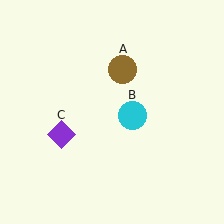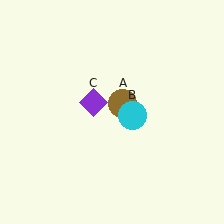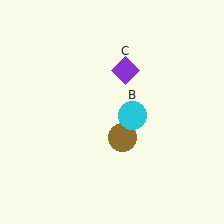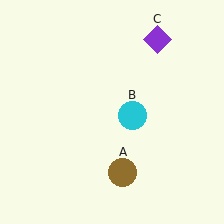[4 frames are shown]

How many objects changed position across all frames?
2 objects changed position: brown circle (object A), purple diamond (object C).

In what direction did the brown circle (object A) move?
The brown circle (object A) moved down.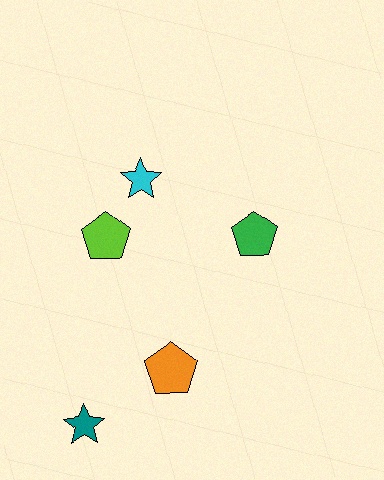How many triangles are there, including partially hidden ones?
There are no triangles.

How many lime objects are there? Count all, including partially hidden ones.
There is 1 lime object.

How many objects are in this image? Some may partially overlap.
There are 5 objects.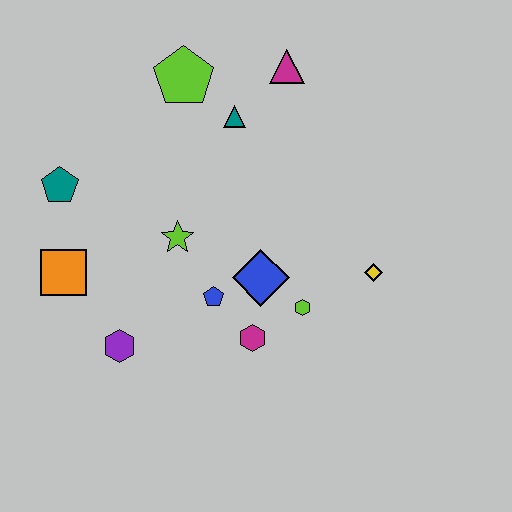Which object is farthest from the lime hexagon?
The teal pentagon is farthest from the lime hexagon.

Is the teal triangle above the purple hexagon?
Yes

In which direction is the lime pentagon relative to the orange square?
The lime pentagon is above the orange square.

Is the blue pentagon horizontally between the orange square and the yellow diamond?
Yes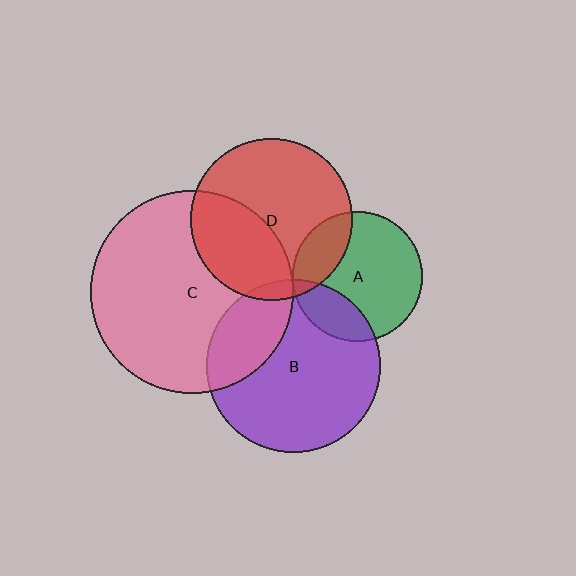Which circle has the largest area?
Circle C (pink).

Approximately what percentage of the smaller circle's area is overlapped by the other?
Approximately 35%.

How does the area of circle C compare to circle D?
Approximately 1.6 times.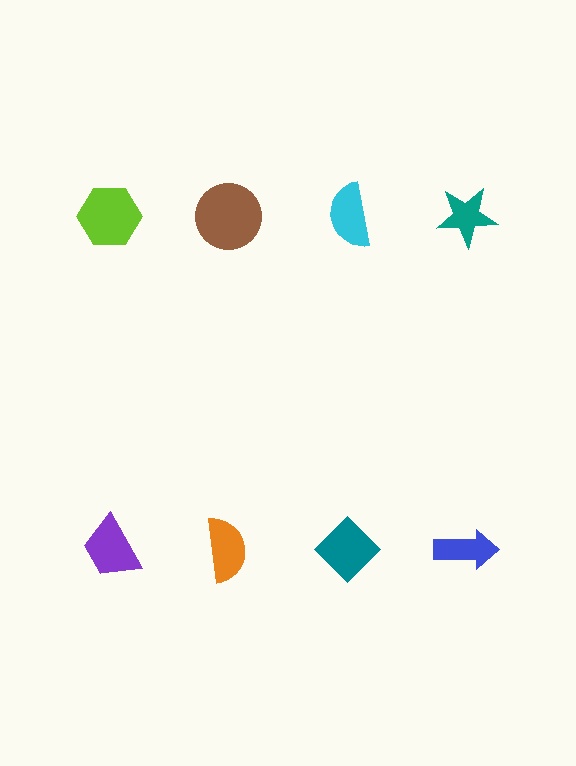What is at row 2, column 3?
A teal diamond.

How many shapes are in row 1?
4 shapes.